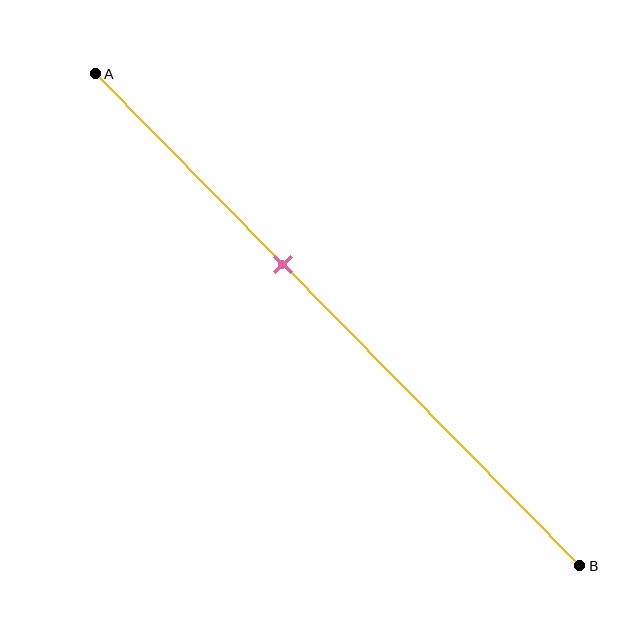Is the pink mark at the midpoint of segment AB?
No, the mark is at about 40% from A, not at the 50% midpoint.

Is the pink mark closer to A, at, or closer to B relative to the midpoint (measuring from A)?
The pink mark is closer to point A than the midpoint of segment AB.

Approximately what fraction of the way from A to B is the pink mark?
The pink mark is approximately 40% of the way from A to B.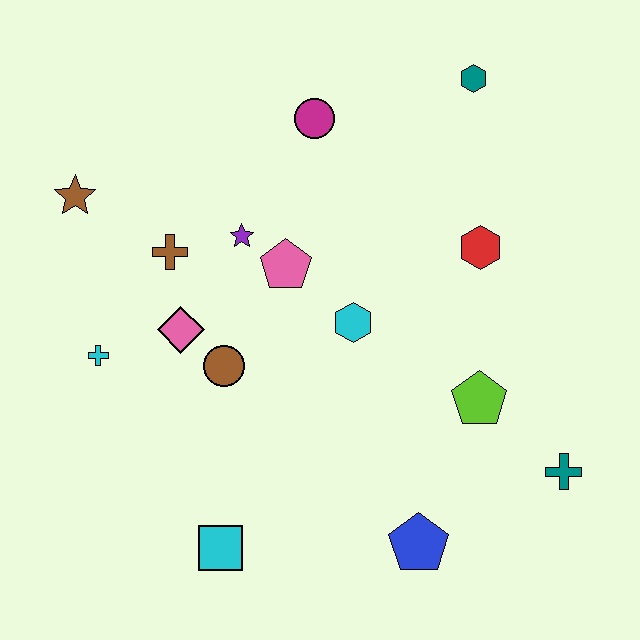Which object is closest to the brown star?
The brown cross is closest to the brown star.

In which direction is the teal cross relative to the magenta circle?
The teal cross is below the magenta circle.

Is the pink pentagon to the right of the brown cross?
Yes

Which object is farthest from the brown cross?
The teal cross is farthest from the brown cross.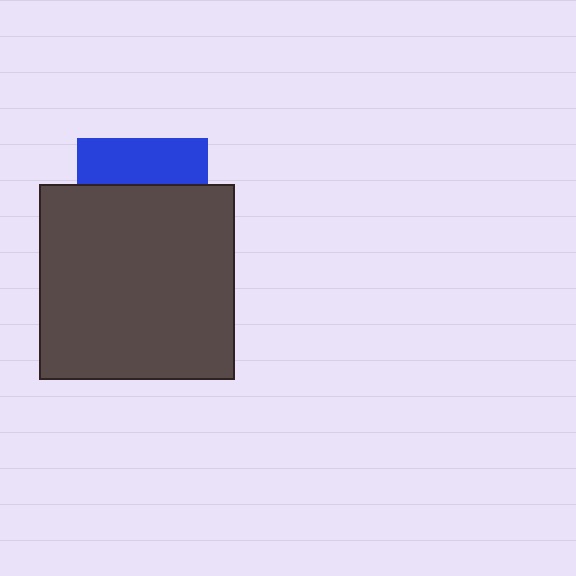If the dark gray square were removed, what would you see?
You would see the complete blue square.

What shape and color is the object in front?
The object in front is a dark gray square.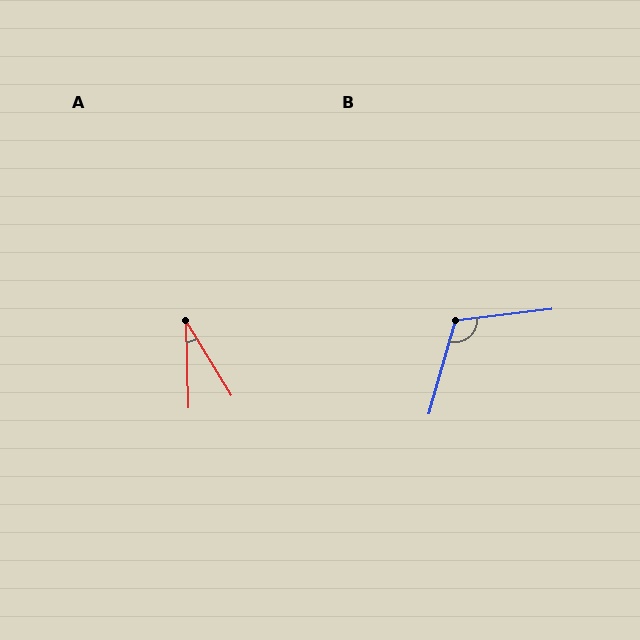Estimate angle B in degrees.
Approximately 112 degrees.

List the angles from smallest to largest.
A (30°), B (112°).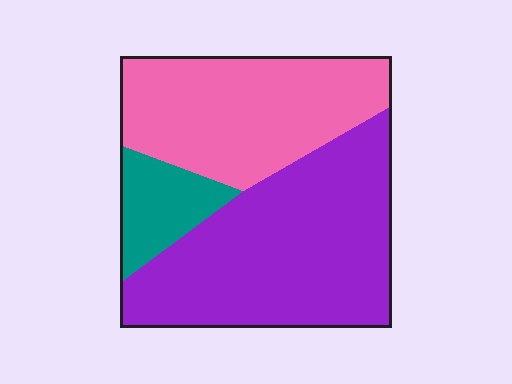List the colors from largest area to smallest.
From largest to smallest: purple, pink, teal.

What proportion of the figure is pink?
Pink takes up between a third and a half of the figure.